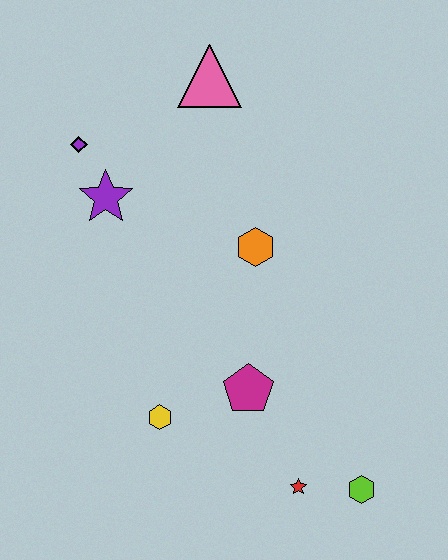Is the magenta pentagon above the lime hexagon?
Yes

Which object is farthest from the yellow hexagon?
The pink triangle is farthest from the yellow hexagon.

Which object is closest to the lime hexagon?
The red star is closest to the lime hexagon.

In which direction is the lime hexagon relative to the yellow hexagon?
The lime hexagon is to the right of the yellow hexagon.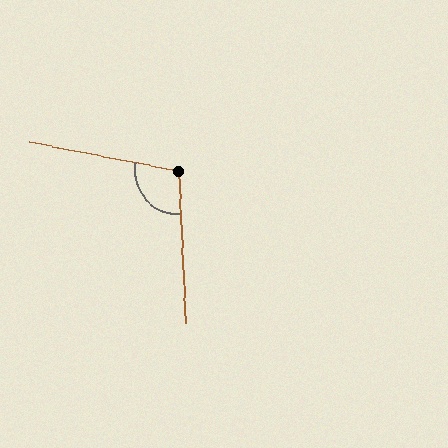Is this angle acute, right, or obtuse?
It is obtuse.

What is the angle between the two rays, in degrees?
Approximately 104 degrees.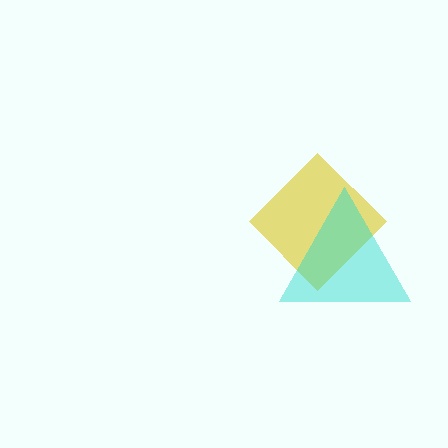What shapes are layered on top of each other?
The layered shapes are: a yellow diamond, a cyan triangle.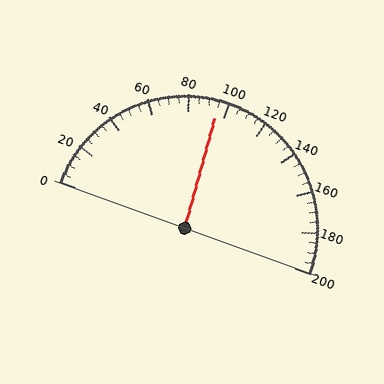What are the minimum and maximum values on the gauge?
The gauge ranges from 0 to 200.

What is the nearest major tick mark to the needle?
The nearest major tick mark is 100.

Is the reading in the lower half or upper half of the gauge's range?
The reading is in the lower half of the range (0 to 200).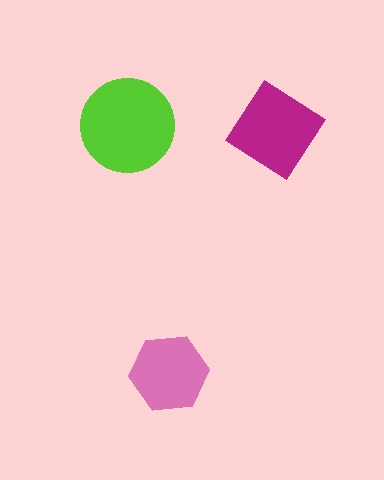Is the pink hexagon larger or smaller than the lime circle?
Smaller.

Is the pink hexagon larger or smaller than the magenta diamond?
Smaller.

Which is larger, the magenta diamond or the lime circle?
The lime circle.